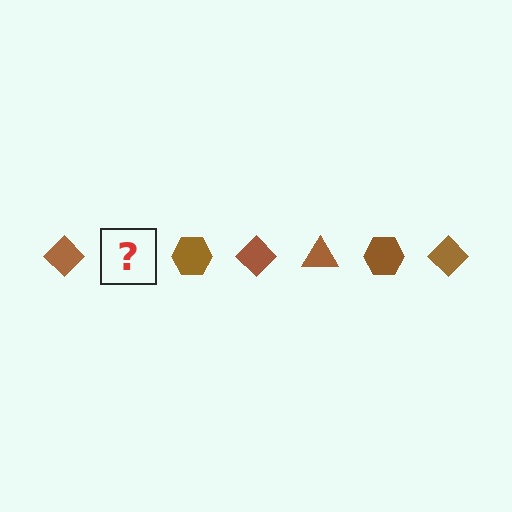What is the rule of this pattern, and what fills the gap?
The rule is that the pattern cycles through diamond, triangle, hexagon shapes in brown. The gap should be filled with a brown triangle.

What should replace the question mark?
The question mark should be replaced with a brown triangle.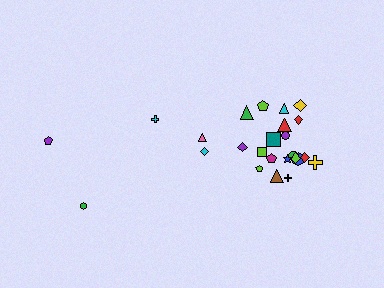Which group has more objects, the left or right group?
The right group.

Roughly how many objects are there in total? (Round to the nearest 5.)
Roughly 25 objects in total.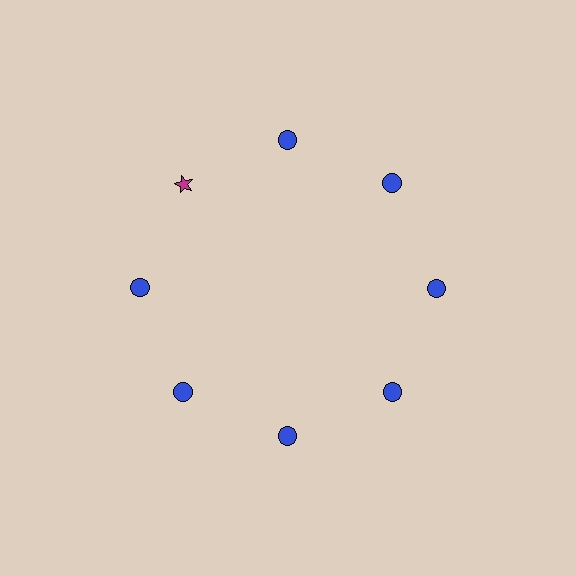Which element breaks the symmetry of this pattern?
The magenta star at roughly the 10 o'clock position breaks the symmetry. All other shapes are blue circles.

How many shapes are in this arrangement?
There are 8 shapes arranged in a ring pattern.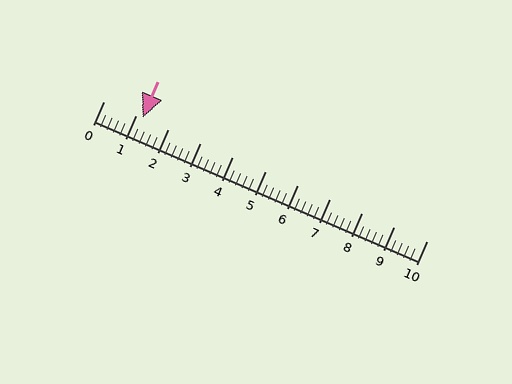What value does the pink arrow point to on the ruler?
The pink arrow points to approximately 1.2.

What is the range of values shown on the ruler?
The ruler shows values from 0 to 10.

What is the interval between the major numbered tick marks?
The major tick marks are spaced 1 units apart.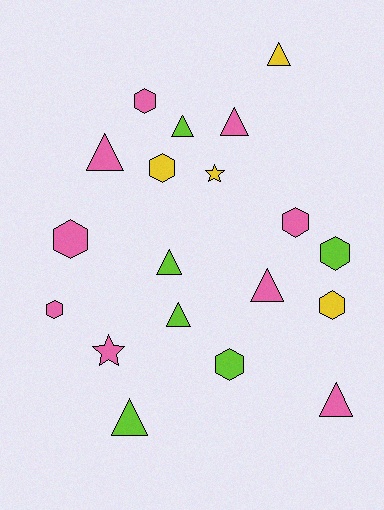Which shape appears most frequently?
Triangle, with 9 objects.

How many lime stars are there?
There are no lime stars.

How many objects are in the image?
There are 19 objects.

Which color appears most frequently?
Pink, with 9 objects.